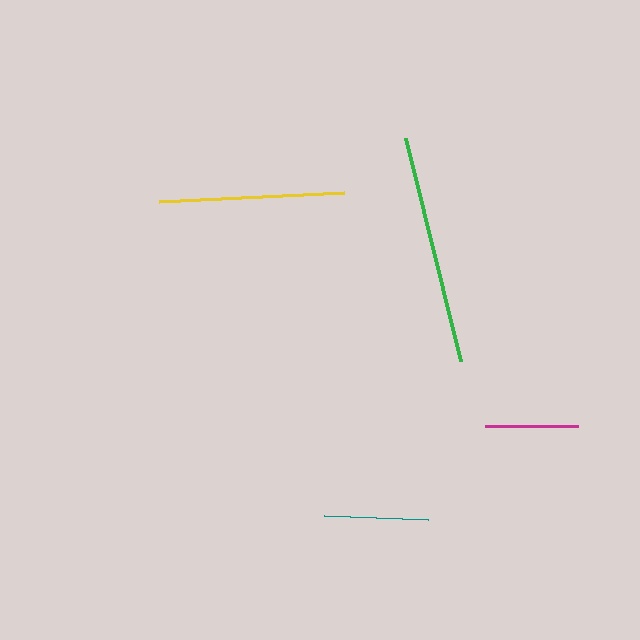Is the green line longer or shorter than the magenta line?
The green line is longer than the magenta line.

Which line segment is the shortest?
The magenta line is the shortest at approximately 93 pixels.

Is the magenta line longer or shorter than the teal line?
The teal line is longer than the magenta line.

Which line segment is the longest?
The green line is the longest at approximately 229 pixels.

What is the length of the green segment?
The green segment is approximately 229 pixels long.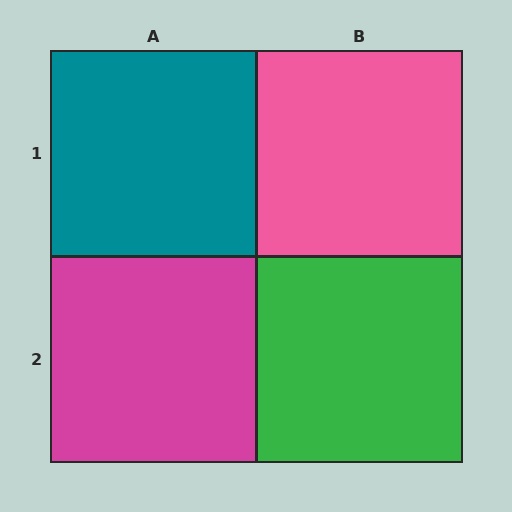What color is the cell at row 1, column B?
Pink.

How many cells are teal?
1 cell is teal.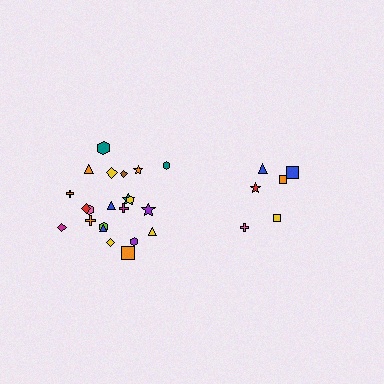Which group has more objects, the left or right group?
The left group.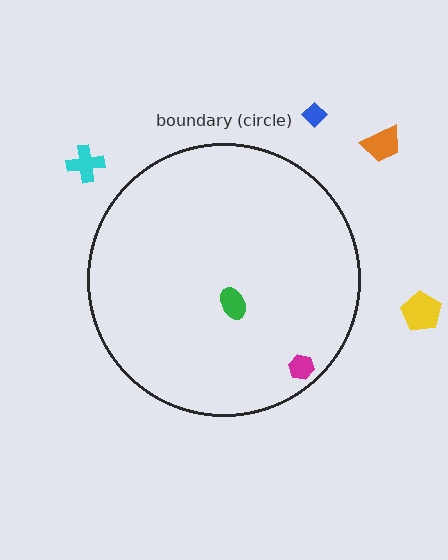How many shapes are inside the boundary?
2 inside, 4 outside.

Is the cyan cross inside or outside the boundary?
Outside.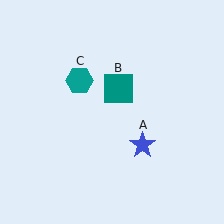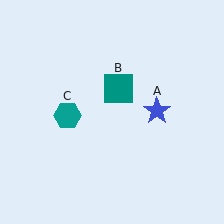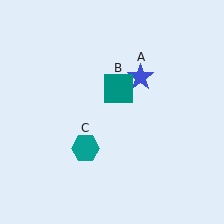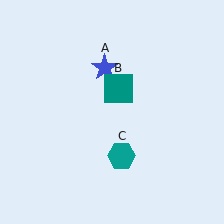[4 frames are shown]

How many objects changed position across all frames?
2 objects changed position: blue star (object A), teal hexagon (object C).